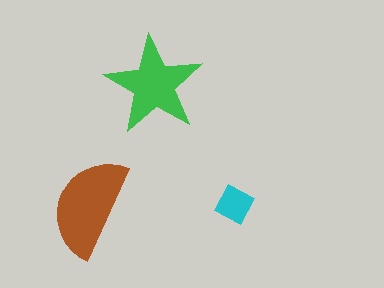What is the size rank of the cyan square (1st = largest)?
3rd.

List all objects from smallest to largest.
The cyan square, the green star, the brown semicircle.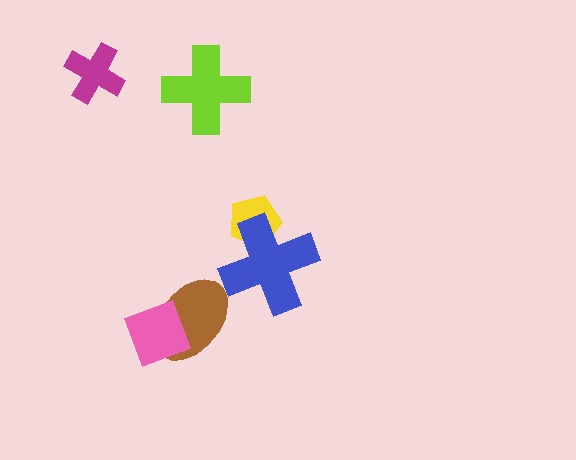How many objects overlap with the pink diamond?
1 object overlaps with the pink diamond.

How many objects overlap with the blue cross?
1 object overlaps with the blue cross.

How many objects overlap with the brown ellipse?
1 object overlaps with the brown ellipse.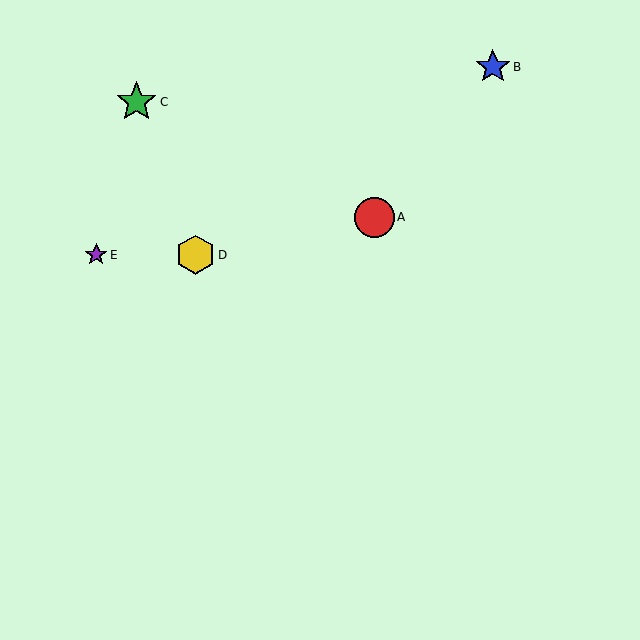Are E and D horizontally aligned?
Yes, both are at y≈255.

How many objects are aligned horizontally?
2 objects (D, E) are aligned horizontally.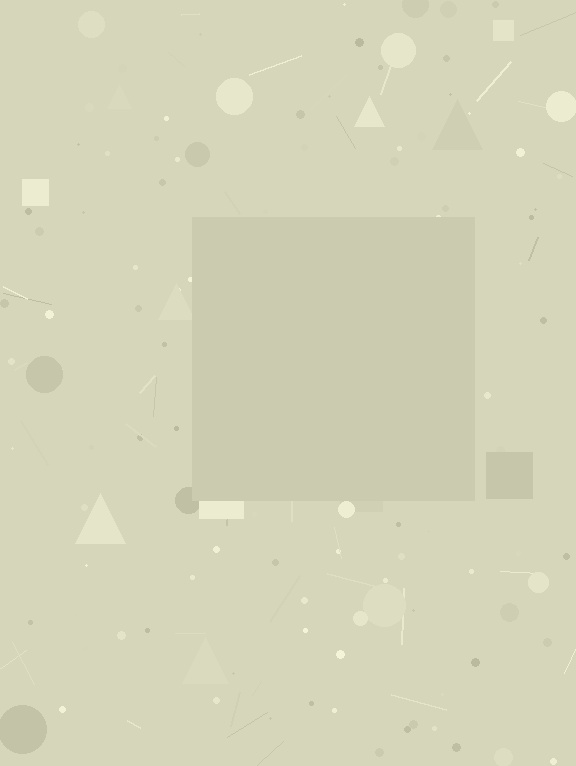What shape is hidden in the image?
A square is hidden in the image.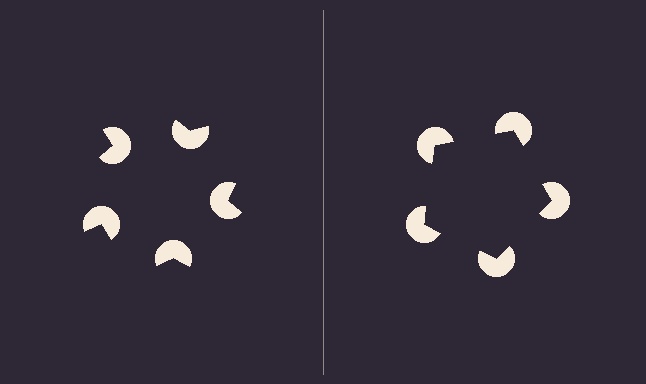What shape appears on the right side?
An illusory pentagon.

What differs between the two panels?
The pac-man discs are positioned identically on both sides; only the wedge orientations differ. On the right they align to a pentagon; on the left they are misaligned.